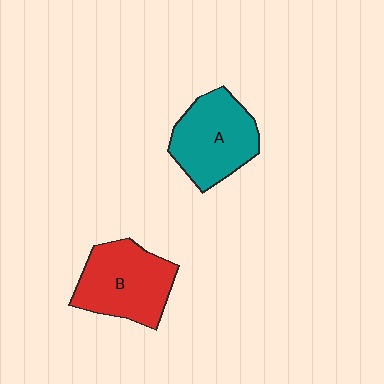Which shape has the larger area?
Shape B (red).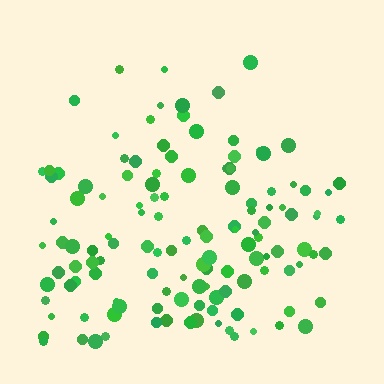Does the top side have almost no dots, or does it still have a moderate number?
Still a moderate number, just noticeably fewer than the bottom.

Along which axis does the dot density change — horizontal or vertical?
Vertical.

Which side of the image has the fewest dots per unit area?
The top.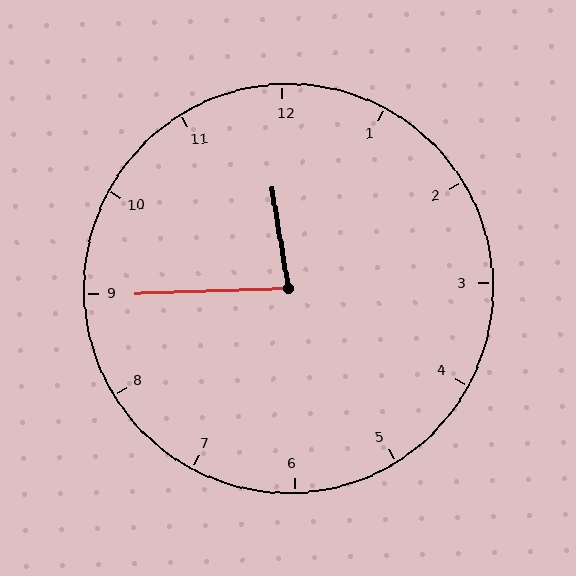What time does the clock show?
11:45.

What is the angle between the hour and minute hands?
Approximately 82 degrees.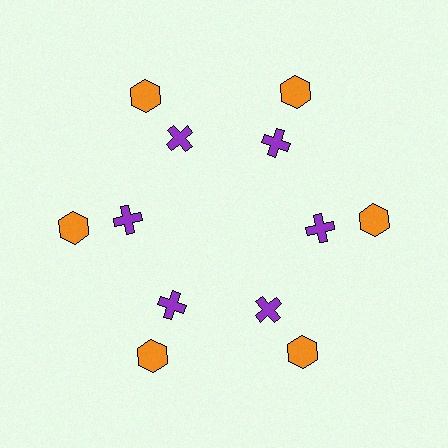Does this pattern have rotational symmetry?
Yes, this pattern has 6-fold rotational symmetry. It looks the same after rotating 60 degrees around the center.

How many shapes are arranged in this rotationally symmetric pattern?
There are 12 shapes, arranged in 6 groups of 2.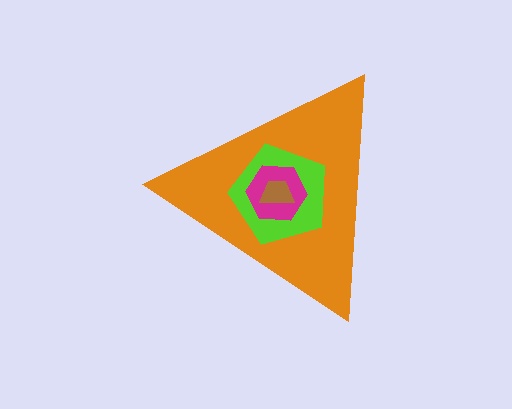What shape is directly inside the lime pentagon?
The magenta hexagon.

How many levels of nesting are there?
4.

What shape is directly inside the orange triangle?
The lime pentagon.